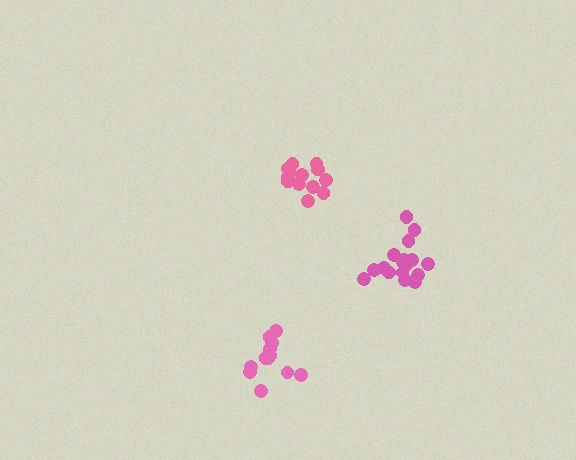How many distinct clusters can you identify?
There are 3 distinct clusters.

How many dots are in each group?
Group 1: 18 dots, Group 2: 13 dots, Group 3: 12 dots (43 total).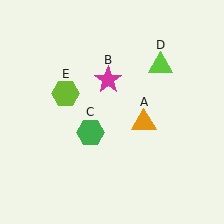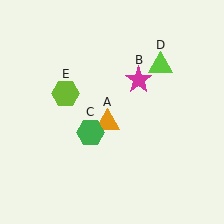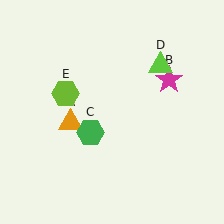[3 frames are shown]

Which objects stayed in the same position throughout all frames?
Green hexagon (object C) and lime triangle (object D) and lime hexagon (object E) remained stationary.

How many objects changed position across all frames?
2 objects changed position: orange triangle (object A), magenta star (object B).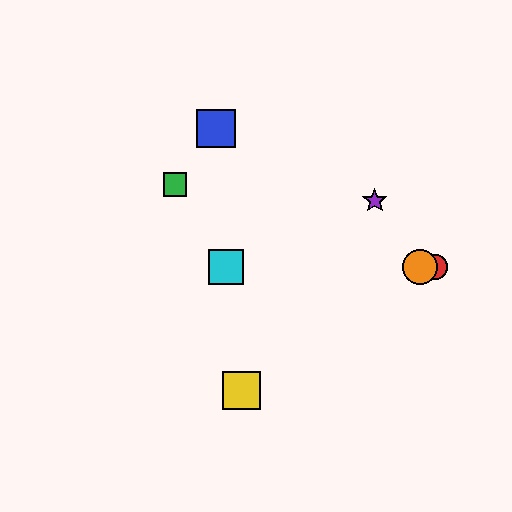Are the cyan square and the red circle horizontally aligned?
Yes, both are at y≈267.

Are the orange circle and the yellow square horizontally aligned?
No, the orange circle is at y≈267 and the yellow square is at y≈390.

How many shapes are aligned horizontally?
3 shapes (the red circle, the orange circle, the cyan square) are aligned horizontally.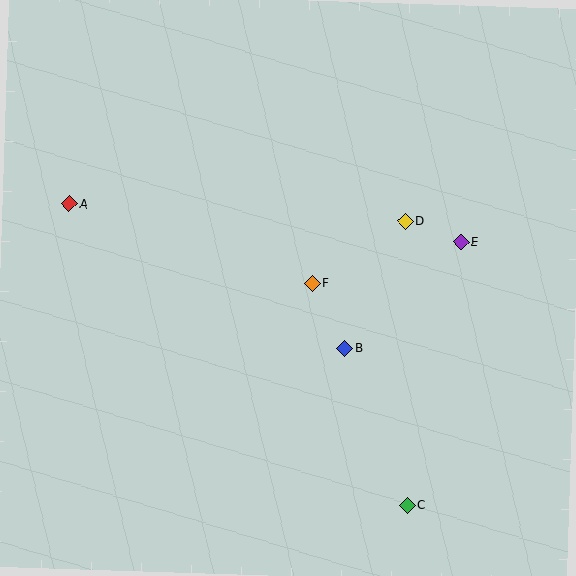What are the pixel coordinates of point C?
Point C is at (407, 505).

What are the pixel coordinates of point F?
Point F is at (312, 283).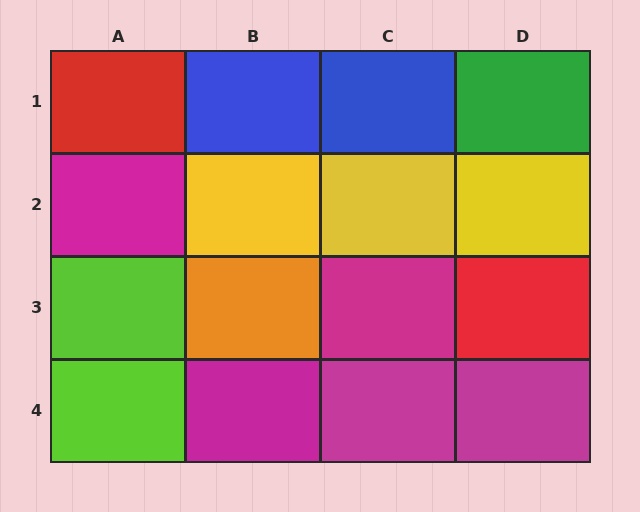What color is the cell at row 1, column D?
Green.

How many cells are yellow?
3 cells are yellow.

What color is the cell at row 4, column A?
Lime.